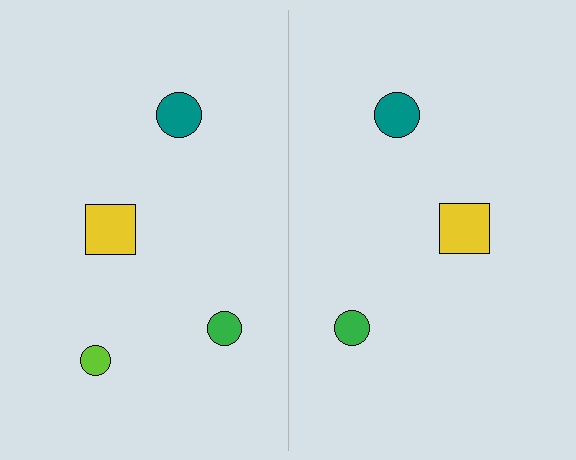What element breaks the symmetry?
A lime circle is missing from the right side.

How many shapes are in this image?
There are 7 shapes in this image.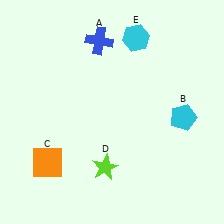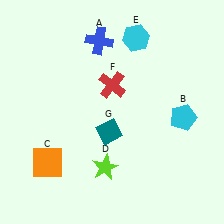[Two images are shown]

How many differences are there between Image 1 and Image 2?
There are 2 differences between the two images.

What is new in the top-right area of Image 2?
A red cross (F) was added in the top-right area of Image 2.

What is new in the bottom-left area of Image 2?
A teal diamond (G) was added in the bottom-left area of Image 2.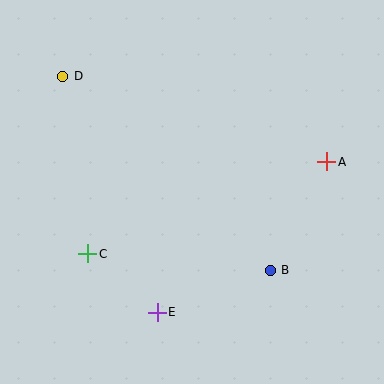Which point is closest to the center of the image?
Point B at (270, 270) is closest to the center.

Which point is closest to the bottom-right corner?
Point B is closest to the bottom-right corner.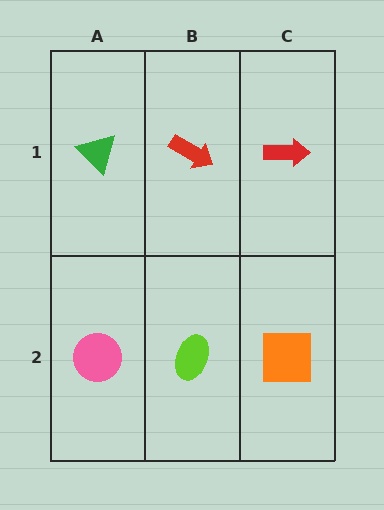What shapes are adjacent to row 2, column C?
A red arrow (row 1, column C), a lime ellipse (row 2, column B).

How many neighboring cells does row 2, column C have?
2.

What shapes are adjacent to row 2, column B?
A red arrow (row 1, column B), a pink circle (row 2, column A), an orange square (row 2, column C).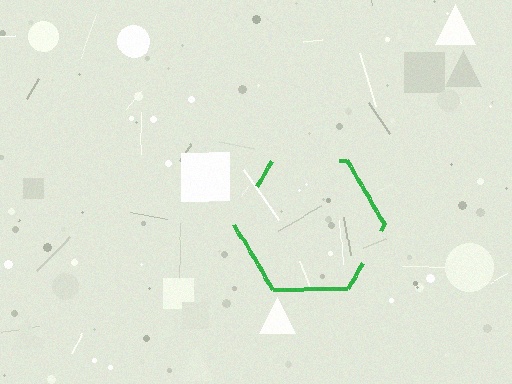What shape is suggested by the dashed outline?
The dashed outline suggests a hexagon.